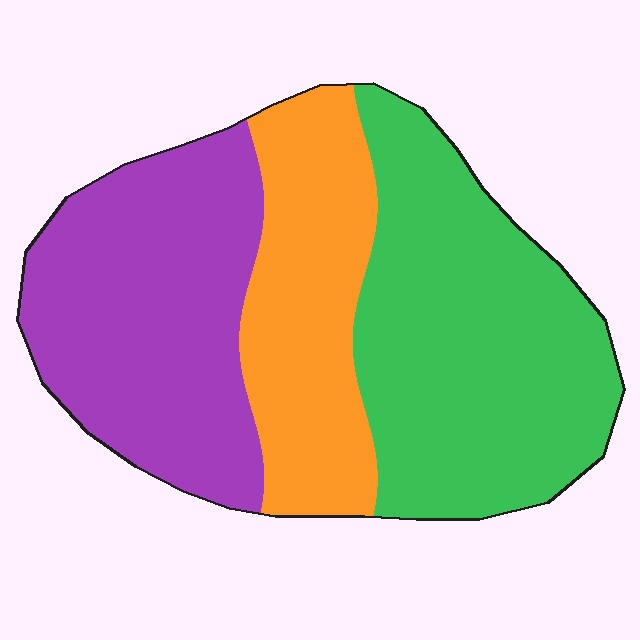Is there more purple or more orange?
Purple.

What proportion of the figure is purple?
Purple takes up about one third (1/3) of the figure.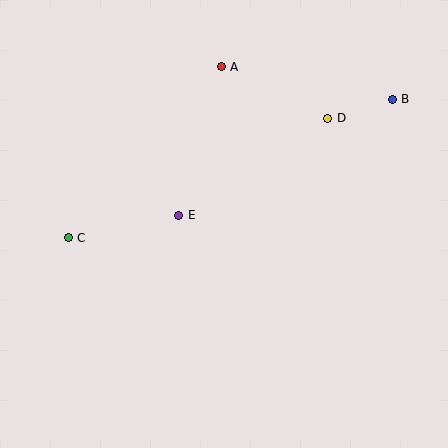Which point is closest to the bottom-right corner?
Point D is closest to the bottom-right corner.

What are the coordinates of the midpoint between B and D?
The midpoint between B and D is at (360, 109).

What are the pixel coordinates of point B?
Point B is at (392, 99).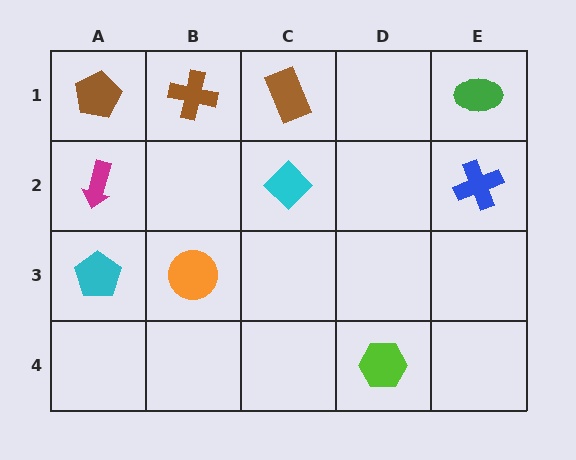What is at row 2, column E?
A blue cross.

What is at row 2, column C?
A cyan diamond.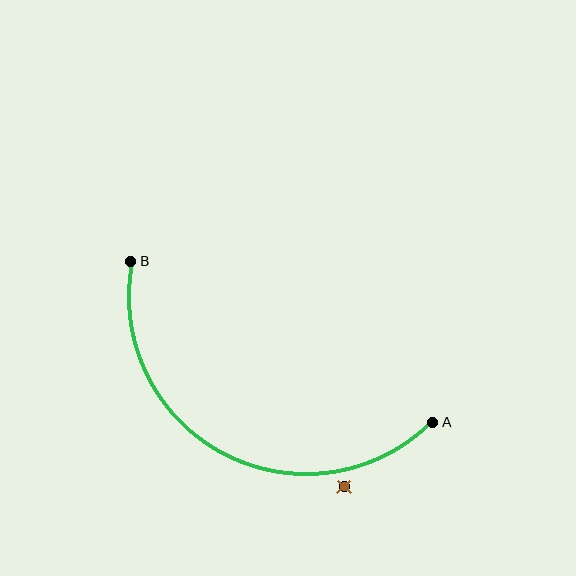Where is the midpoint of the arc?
The arc midpoint is the point on the curve farthest from the straight line joining A and B. It sits below that line.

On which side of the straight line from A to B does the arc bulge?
The arc bulges below the straight line connecting A and B.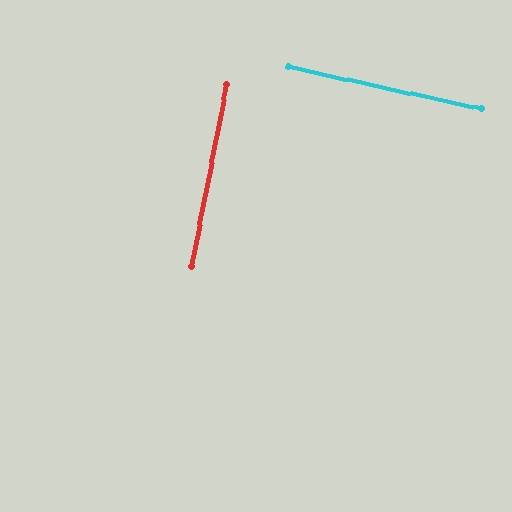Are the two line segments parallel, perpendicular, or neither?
Perpendicular — they meet at approximately 89°.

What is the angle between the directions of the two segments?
Approximately 89 degrees.